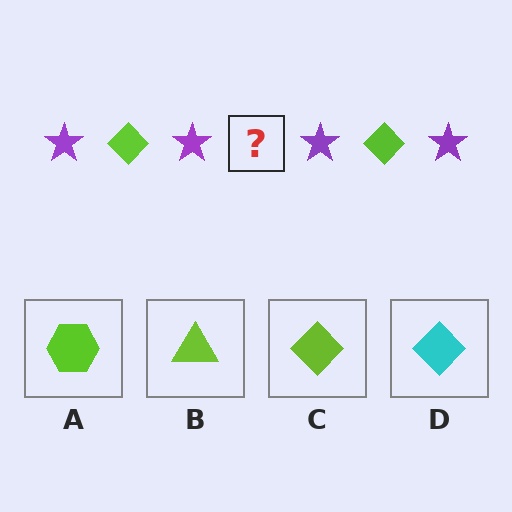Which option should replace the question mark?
Option C.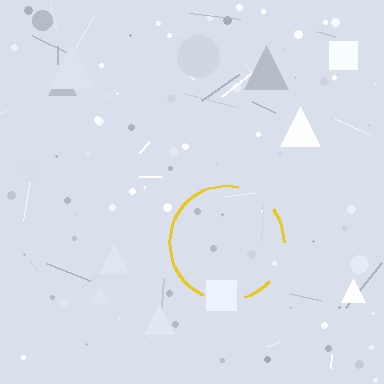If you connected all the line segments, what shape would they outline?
They would outline a circle.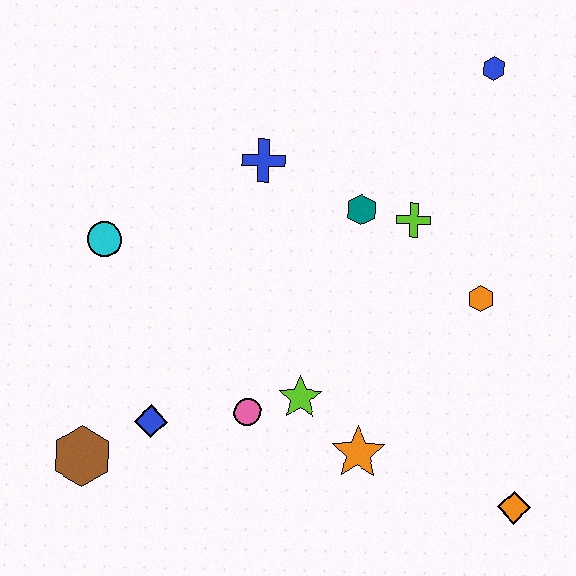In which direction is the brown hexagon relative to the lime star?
The brown hexagon is to the left of the lime star.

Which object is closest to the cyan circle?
The blue cross is closest to the cyan circle.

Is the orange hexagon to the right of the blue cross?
Yes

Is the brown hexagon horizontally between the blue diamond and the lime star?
No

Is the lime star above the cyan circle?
No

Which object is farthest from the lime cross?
The brown hexagon is farthest from the lime cross.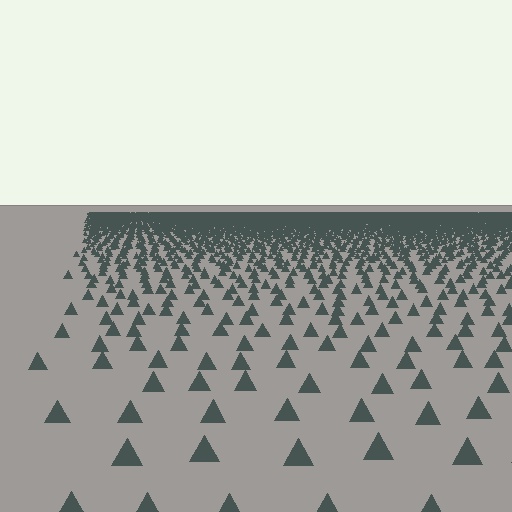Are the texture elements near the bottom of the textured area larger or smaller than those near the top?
Larger. Near the bottom, elements are closer to the viewer and appear at a bigger on-screen size.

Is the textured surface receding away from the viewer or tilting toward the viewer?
The surface is receding away from the viewer. Texture elements get smaller and denser toward the top.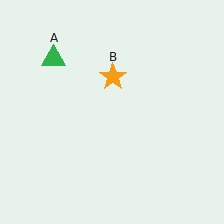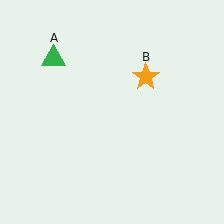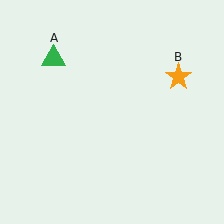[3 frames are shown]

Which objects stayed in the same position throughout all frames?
Green triangle (object A) remained stationary.